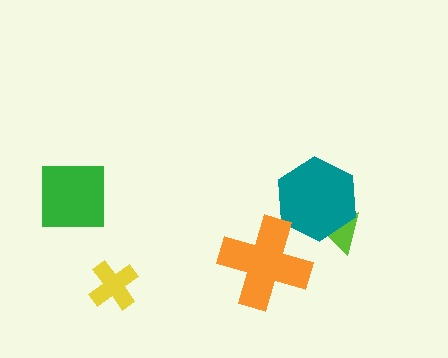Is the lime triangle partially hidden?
Yes, it is partially covered by another shape.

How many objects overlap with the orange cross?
0 objects overlap with the orange cross.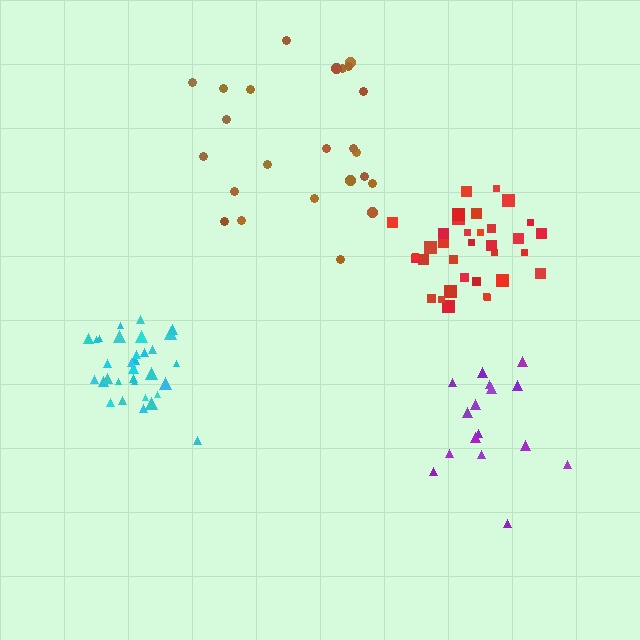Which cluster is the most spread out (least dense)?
Brown.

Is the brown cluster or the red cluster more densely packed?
Red.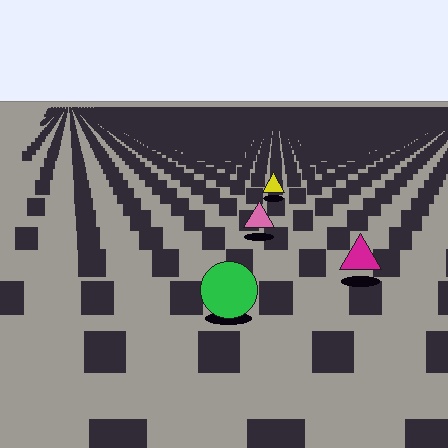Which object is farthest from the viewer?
The yellow triangle is farthest from the viewer. It appears smaller and the ground texture around it is denser.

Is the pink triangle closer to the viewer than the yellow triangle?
Yes. The pink triangle is closer — you can tell from the texture gradient: the ground texture is coarser near it.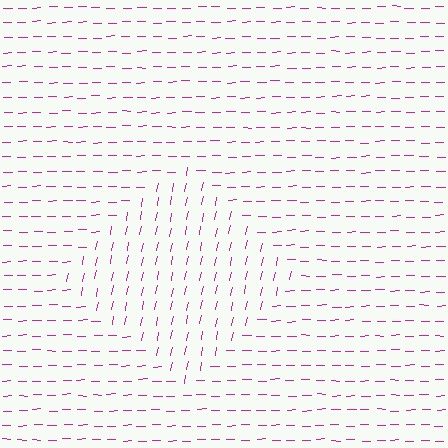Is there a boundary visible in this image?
Yes, there is a texture boundary formed by a change in line orientation.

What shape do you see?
I see a diamond.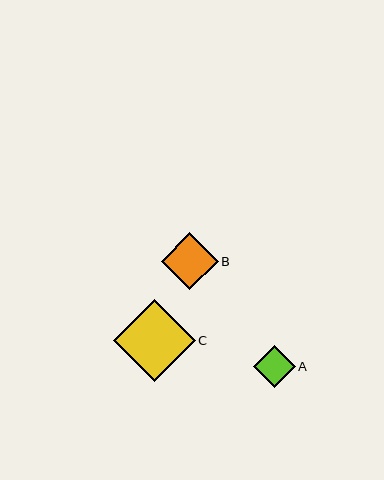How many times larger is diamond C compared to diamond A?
Diamond C is approximately 2.0 times the size of diamond A.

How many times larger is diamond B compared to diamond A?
Diamond B is approximately 1.4 times the size of diamond A.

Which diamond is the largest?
Diamond C is the largest with a size of approximately 82 pixels.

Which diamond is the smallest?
Diamond A is the smallest with a size of approximately 42 pixels.